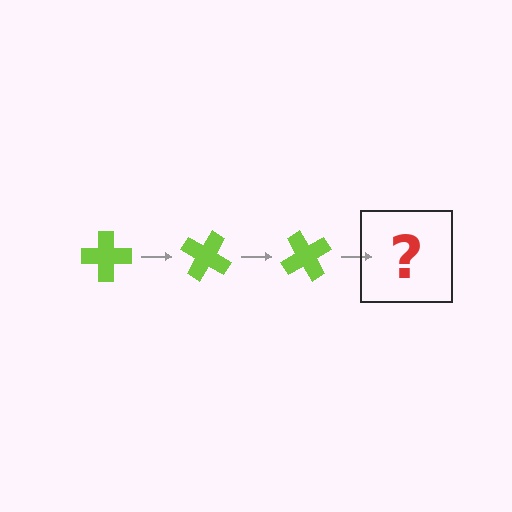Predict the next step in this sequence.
The next step is a lime cross rotated 90 degrees.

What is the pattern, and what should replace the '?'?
The pattern is that the cross rotates 30 degrees each step. The '?' should be a lime cross rotated 90 degrees.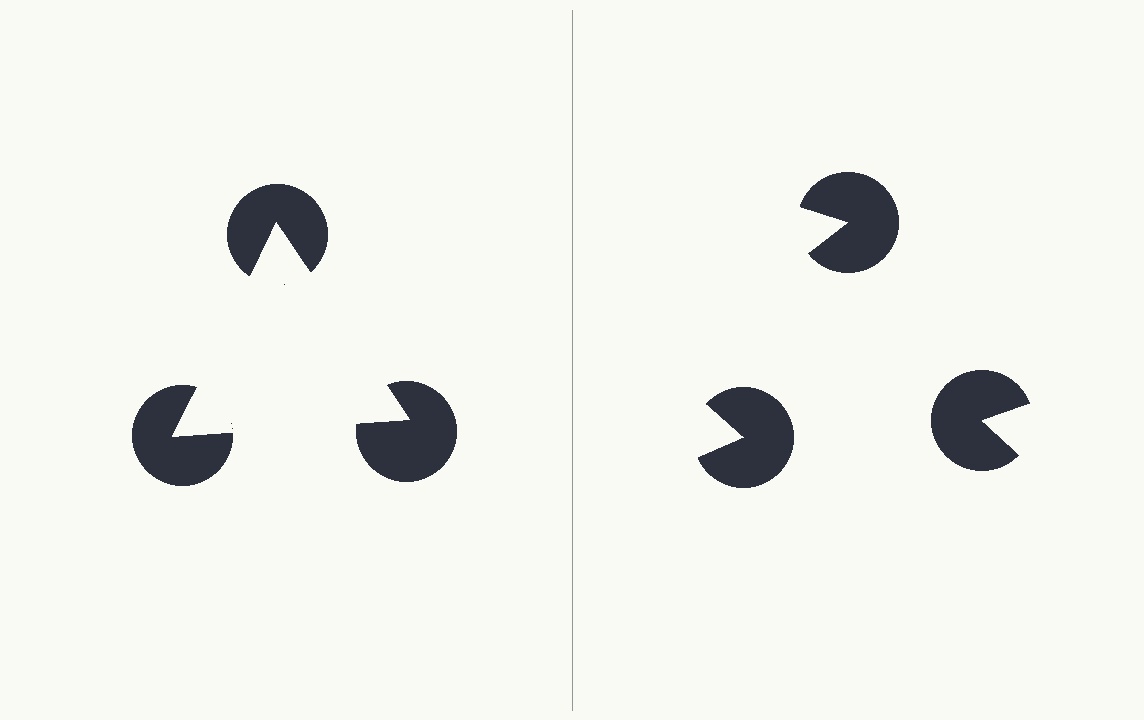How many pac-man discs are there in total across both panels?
6 — 3 on each side.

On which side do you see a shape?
An illusory triangle appears on the left side. On the right side the wedge cuts are rotated, so no coherent shape forms.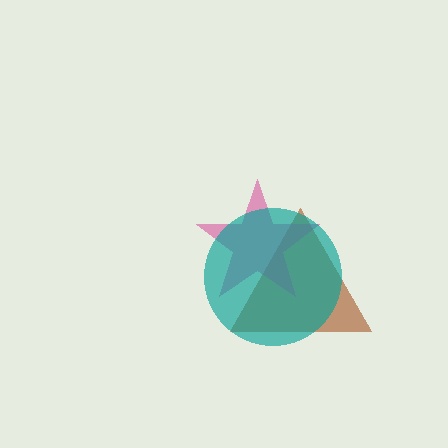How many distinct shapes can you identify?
There are 3 distinct shapes: a brown triangle, a magenta star, a teal circle.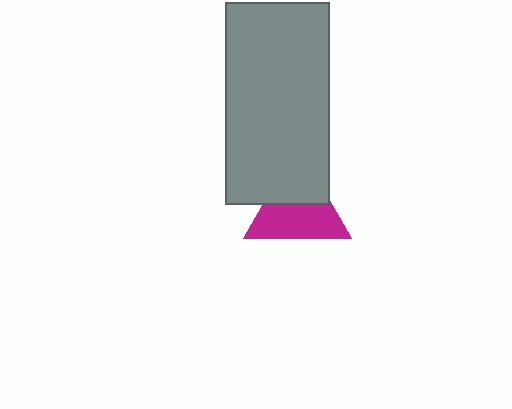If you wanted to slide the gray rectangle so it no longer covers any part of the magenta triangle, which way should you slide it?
Slide it up — that is the most direct way to separate the two shapes.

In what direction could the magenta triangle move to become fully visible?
The magenta triangle could move down. That would shift it out from behind the gray rectangle entirely.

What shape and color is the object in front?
The object in front is a gray rectangle.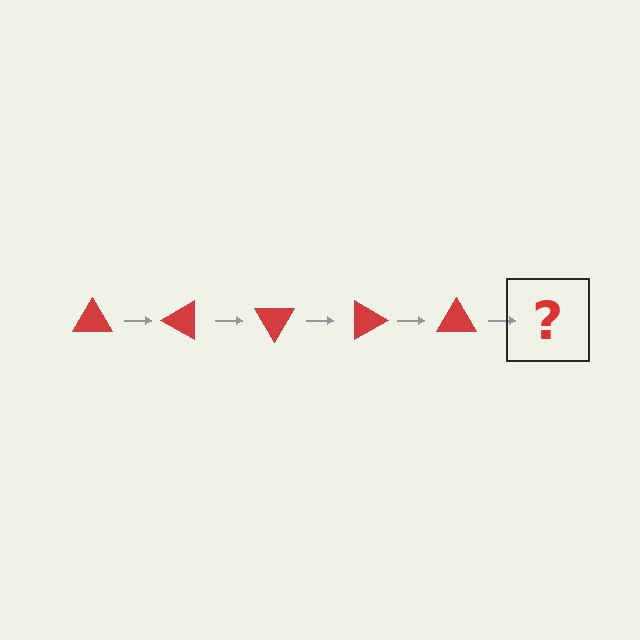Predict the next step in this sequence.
The next step is a red triangle rotated 150 degrees.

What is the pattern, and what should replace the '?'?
The pattern is that the triangle rotates 30 degrees each step. The '?' should be a red triangle rotated 150 degrees.